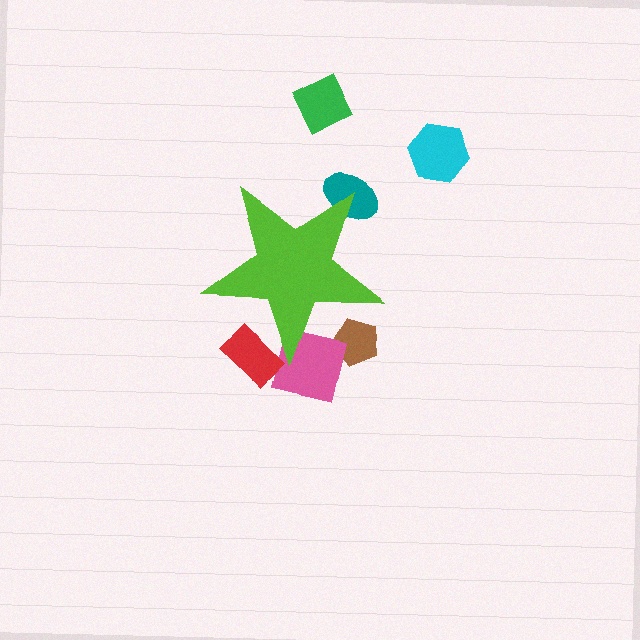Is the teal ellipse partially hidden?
Yes, the teal ellipse is partially hidden behind the lime star.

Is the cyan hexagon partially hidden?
No, the cyan hexagon is fully visible.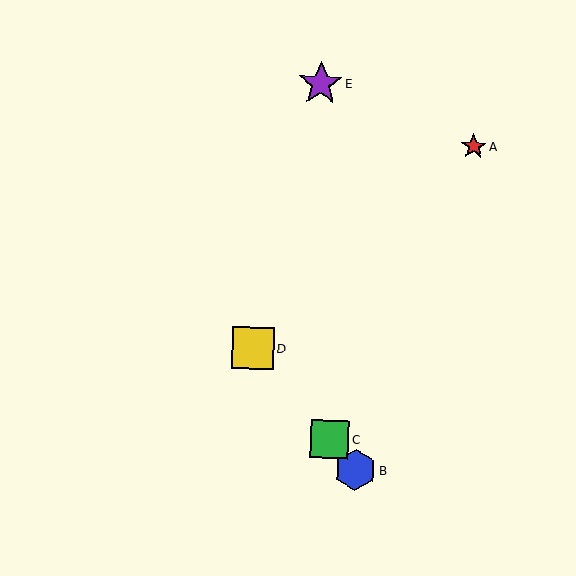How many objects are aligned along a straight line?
3 objects (B, C, D) are aligned along a straight line.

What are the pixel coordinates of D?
Object D is at (253, 348).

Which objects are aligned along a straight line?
Objects B, C, D are aligned along a straight line.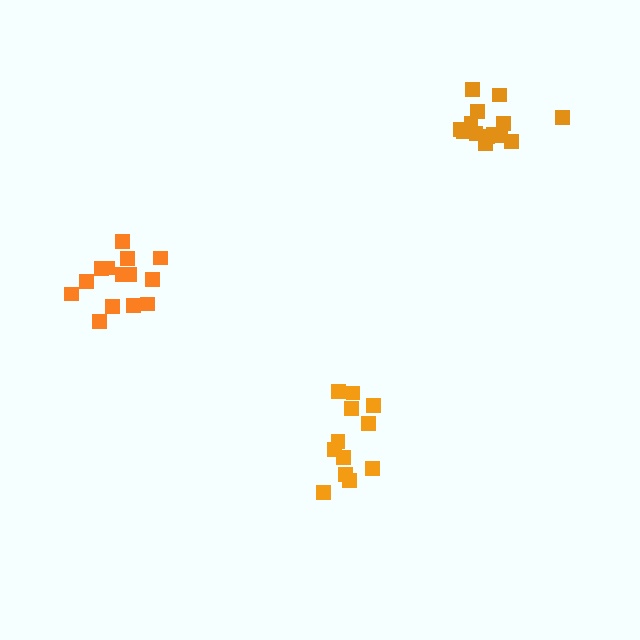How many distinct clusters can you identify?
There are 3 distinct clusters.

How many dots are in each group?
Group 1: 14 dots, Group 2: 12 dots, Group 3: 14 dots (40 total).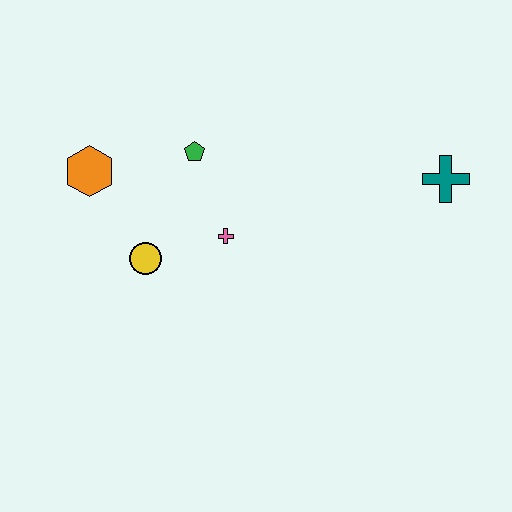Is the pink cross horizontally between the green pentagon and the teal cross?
Yes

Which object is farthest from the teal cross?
The orange hexagon is farthest from the teal cross.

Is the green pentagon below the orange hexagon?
No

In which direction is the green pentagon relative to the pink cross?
The green pentagon is above the pink cross.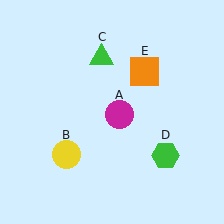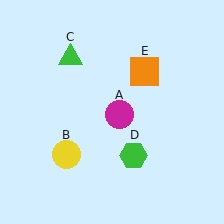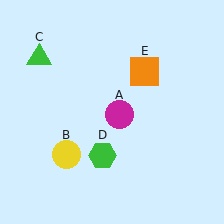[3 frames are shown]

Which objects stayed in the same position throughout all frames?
Magenta circle (object A) and yellow circle (object B) and orange square (object E) remained stationary.